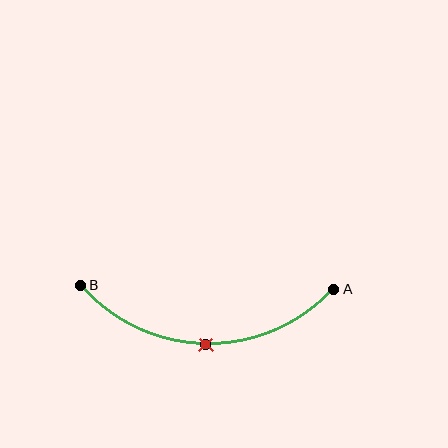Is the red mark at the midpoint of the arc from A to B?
Yes. The red mark lies on the arc at equal arc-length from both A and B — it is the arc midpoint.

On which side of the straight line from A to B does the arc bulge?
The arc bulges below the straight line connecting A and B.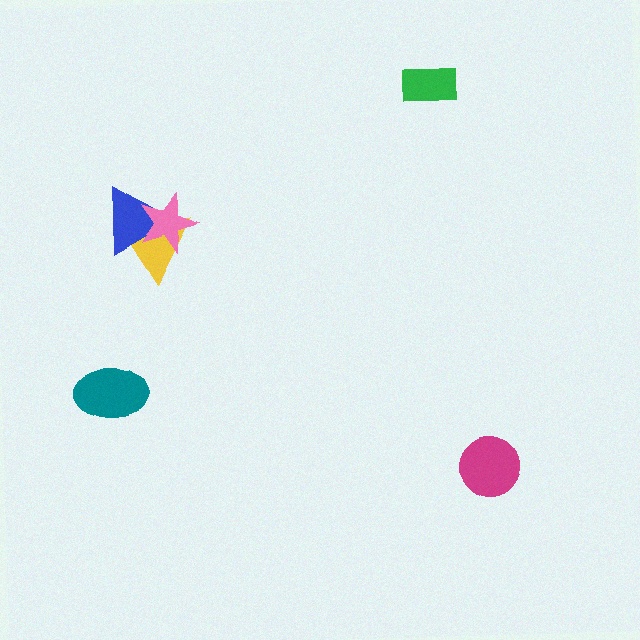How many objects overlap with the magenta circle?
0 objects overlap with the magenta circle.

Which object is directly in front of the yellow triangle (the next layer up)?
The blue triangle is directly in front of the yellow triangle.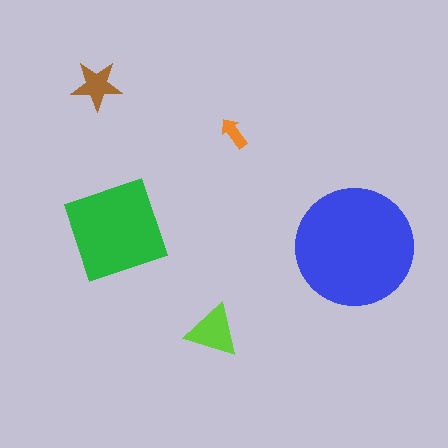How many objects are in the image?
There are 5 objects in the image.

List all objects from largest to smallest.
The blue circle, the green diamond, the lime triangle, the brown star, the orange arrow.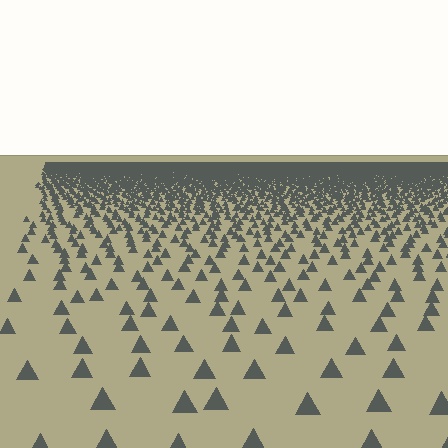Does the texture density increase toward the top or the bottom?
Density increases toward the top.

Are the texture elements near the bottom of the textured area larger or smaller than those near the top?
Larger. Near the bottom, elements are closer to the viewer and appear at a bigger on-screen size.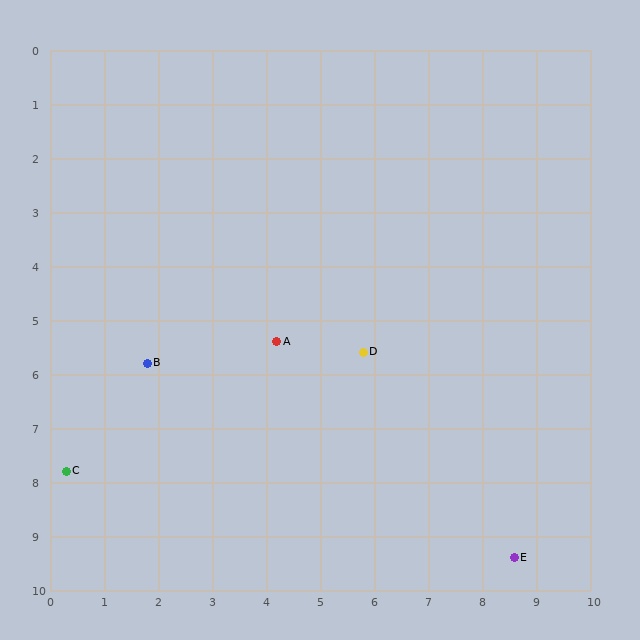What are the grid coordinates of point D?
Point D is at approximately (5.8, 5.6).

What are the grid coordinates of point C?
Point C is at approximately (0.3, 7.8).